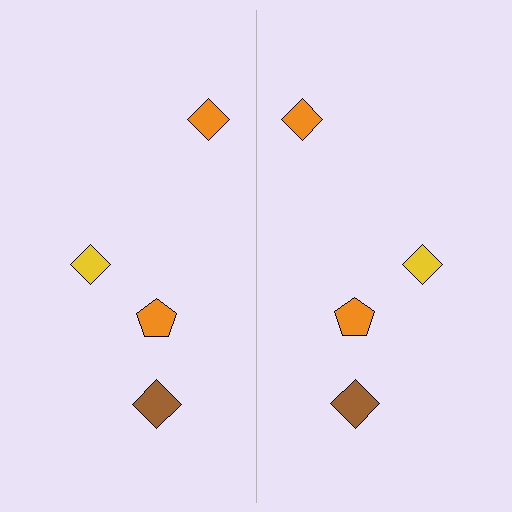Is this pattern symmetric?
Yes, this pattern has bilateral (reflection) symmetry.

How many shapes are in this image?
There are 8 shapes in this image.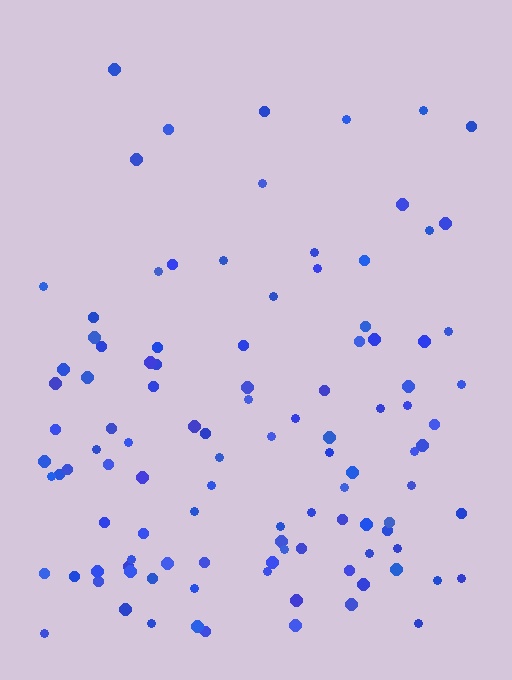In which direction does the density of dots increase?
From top to bottom, with the bottom side densest.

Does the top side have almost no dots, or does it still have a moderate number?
Still a moderate number, just noticeably fewer than the bottom.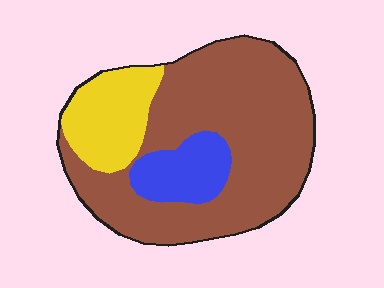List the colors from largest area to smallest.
From largest to smallest: brown, yellow, blue.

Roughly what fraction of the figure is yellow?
Yellow covers roughly 20% of the figure.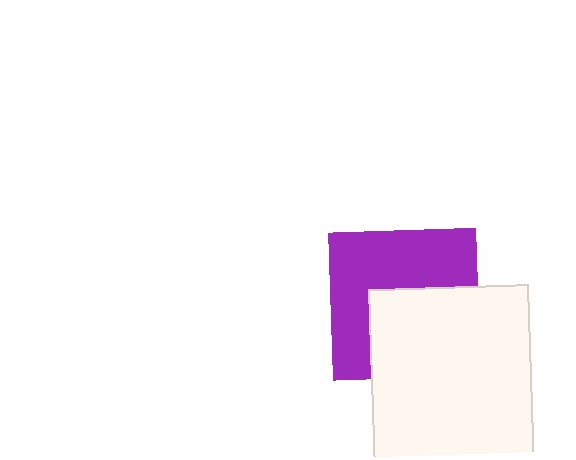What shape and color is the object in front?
The object in front is a white rectangle.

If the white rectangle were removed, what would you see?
You would see the complete purple square.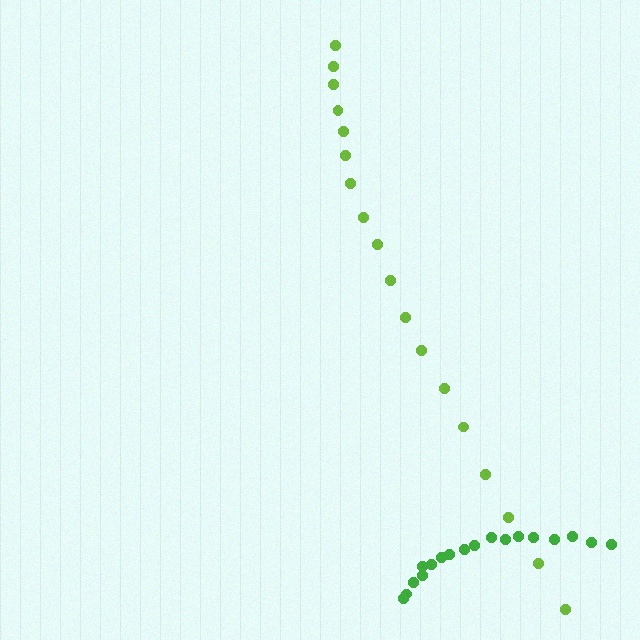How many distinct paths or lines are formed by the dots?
There are 2 distinct paths.